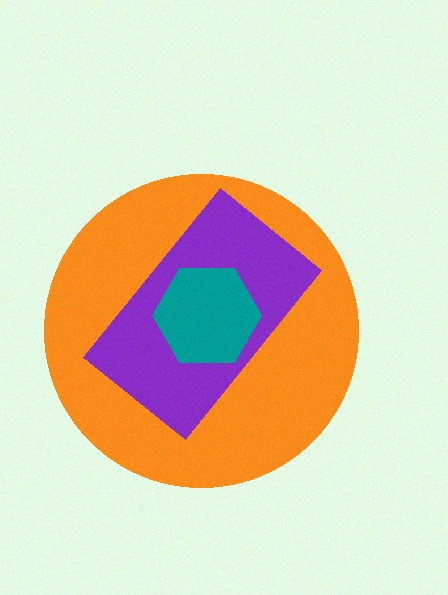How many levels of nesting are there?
3.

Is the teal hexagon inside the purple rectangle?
Yes.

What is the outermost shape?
The orange circle.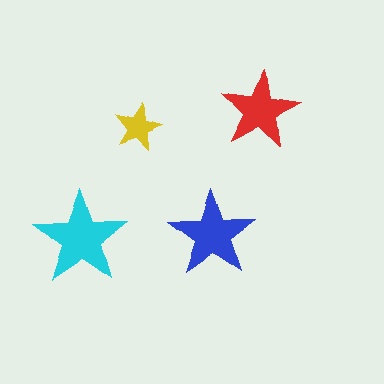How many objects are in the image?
There are 4 objects in the image.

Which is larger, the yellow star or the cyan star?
The cyan one.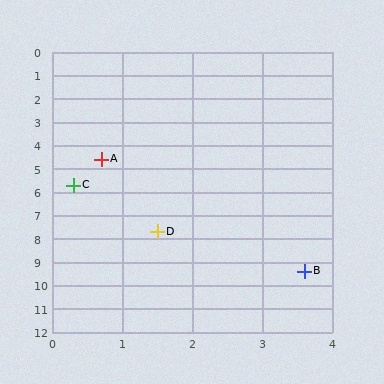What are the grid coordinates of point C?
Point C is at approximately (0.3, 5.7).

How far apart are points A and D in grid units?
Points A and D are about 3.2 grid units apart.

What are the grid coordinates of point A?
Point A is at approximately (0.7, 4.6).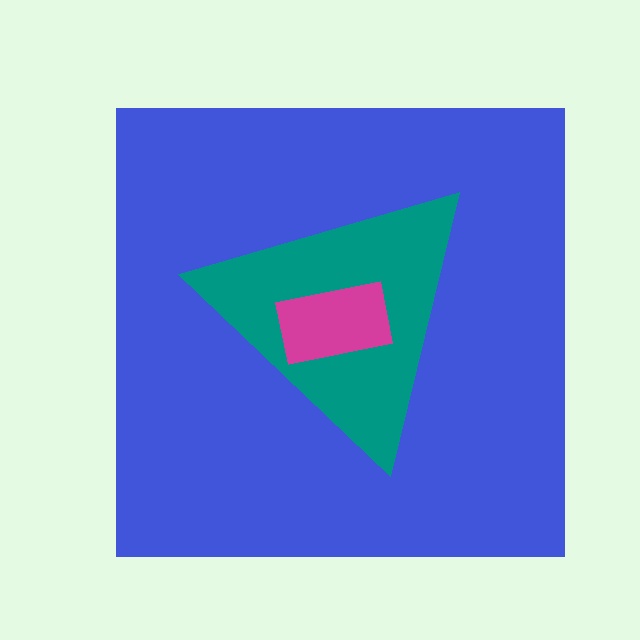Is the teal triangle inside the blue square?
Yes.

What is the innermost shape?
The magenta rectangle.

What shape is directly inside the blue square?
The teal triangle.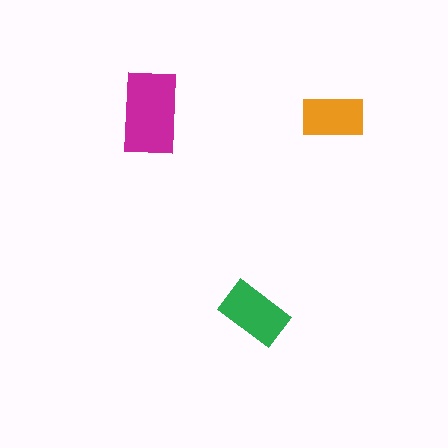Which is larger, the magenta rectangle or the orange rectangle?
The magenta one.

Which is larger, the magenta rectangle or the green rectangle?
The magenta one.